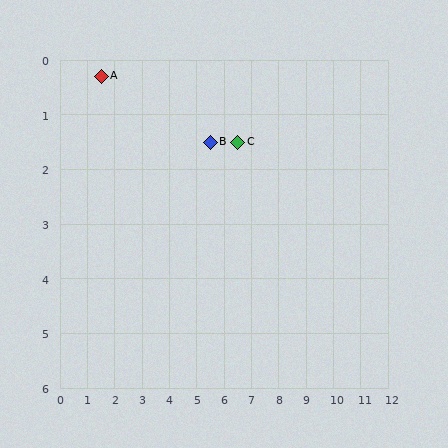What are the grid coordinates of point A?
Point A is at approximately (1.5, 0.3).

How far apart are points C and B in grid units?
Points C and B are about 1.0 grid units apart.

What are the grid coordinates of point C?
Point C is at approximately (6.5, 1.5).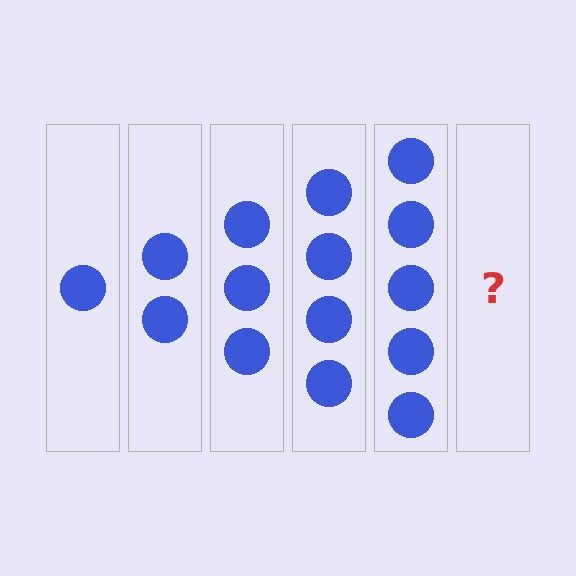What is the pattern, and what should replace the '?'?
The pattern is that each step adds one more circle. The '?' should be 6 circles.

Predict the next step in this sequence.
The next step is 6 circles.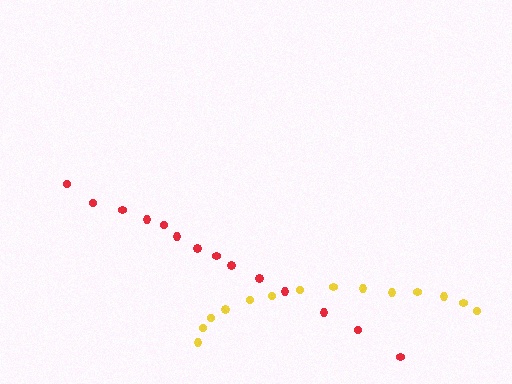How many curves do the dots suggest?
There are 2 distinct paths.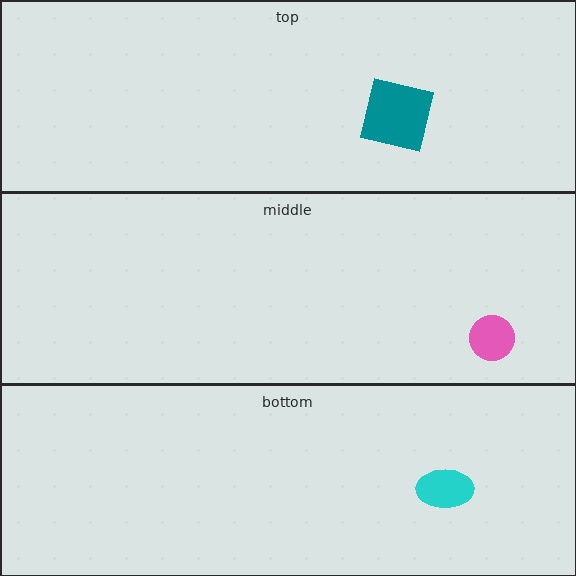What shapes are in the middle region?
The pink circle.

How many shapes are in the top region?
1.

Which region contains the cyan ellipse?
The bottom region.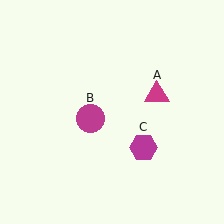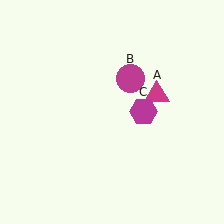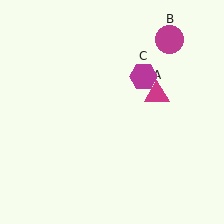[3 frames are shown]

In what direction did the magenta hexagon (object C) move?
The magenta hexagon (object C) moved up.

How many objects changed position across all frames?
2 objects changed position: magenta circle (object B), magenta hexagon (object C).